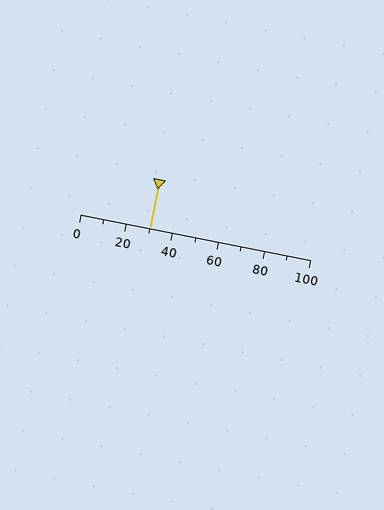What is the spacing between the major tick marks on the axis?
The major ticks are spaced 20 apart.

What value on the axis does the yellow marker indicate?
The marker indicates approximately 30.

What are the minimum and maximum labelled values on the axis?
The axis runs from 0 to 100.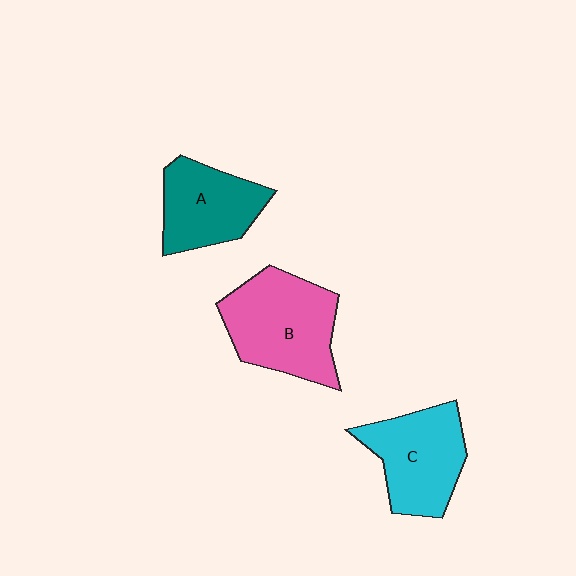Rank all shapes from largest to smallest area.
From largest to smallest: B (pink), C (cyan), A (teal).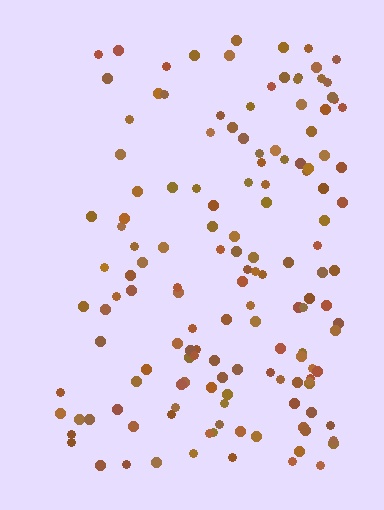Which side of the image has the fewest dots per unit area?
The left.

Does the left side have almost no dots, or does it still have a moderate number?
Still a moderate number, just noticeably fewer than the right.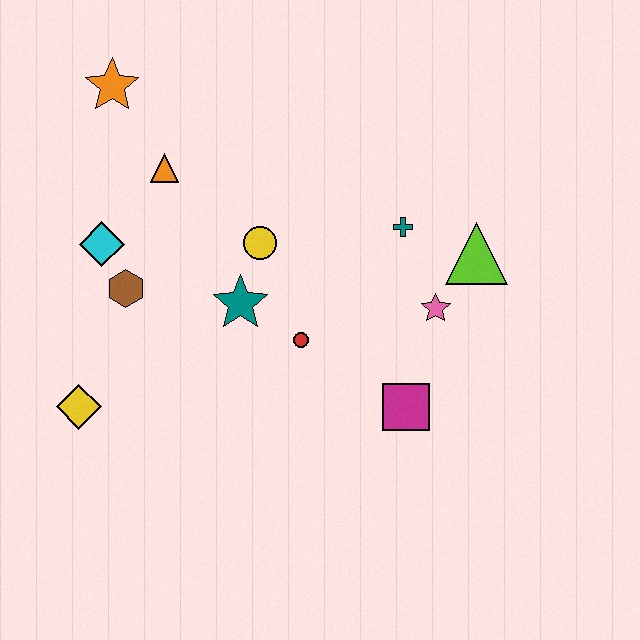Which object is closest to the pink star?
The lime triangle is closest to the pink star.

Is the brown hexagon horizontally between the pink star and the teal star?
No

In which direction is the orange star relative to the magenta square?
The orange star is above the magenta square.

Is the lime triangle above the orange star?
No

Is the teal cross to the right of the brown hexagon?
Yes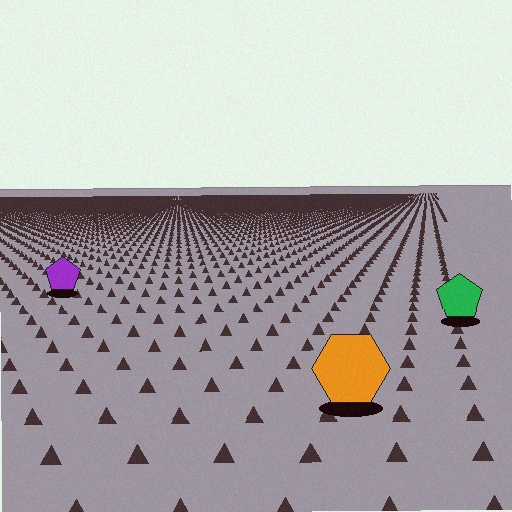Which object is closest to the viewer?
The orange hexagon is closest. The texture marks near it are larger and more spread out.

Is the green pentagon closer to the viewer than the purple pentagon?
Yes. The green pentagon is closer — you can tell from the texture gradient: the ground texture is coarser near it.